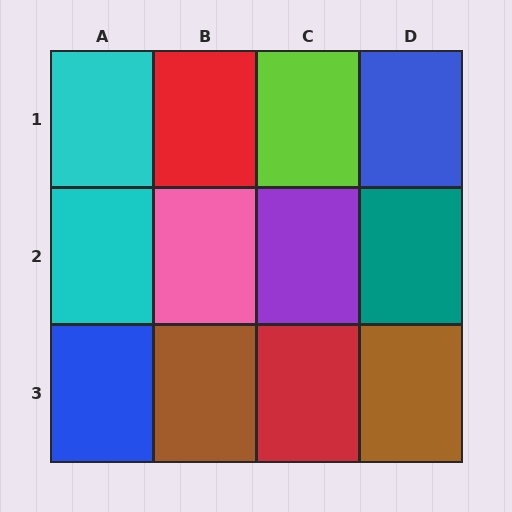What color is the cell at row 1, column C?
Lime.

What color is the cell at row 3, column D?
Brown.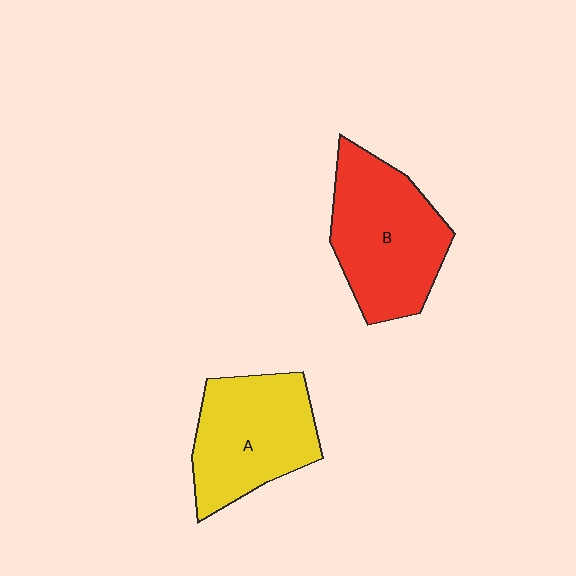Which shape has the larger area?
Shape B (red).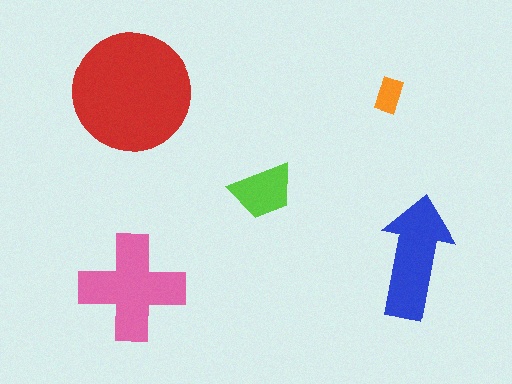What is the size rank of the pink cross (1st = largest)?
2nd.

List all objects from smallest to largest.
The orange rectangle, the lime trapezoid, the blue arrow, the pink cross, the red circle.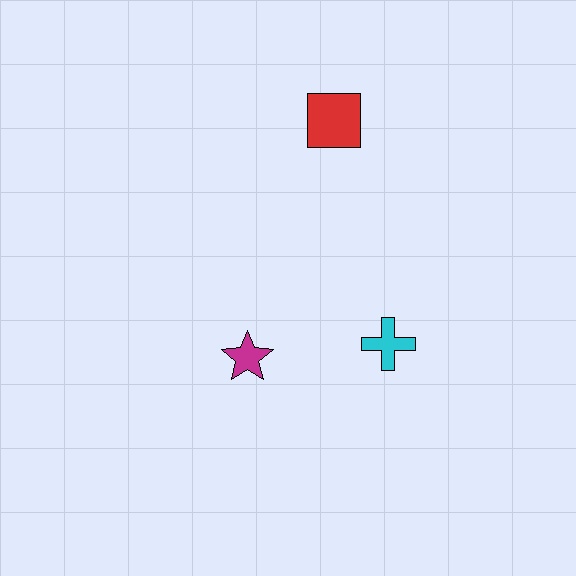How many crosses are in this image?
There is 1 cross.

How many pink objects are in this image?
There are no pink objects.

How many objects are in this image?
There are 3 objects.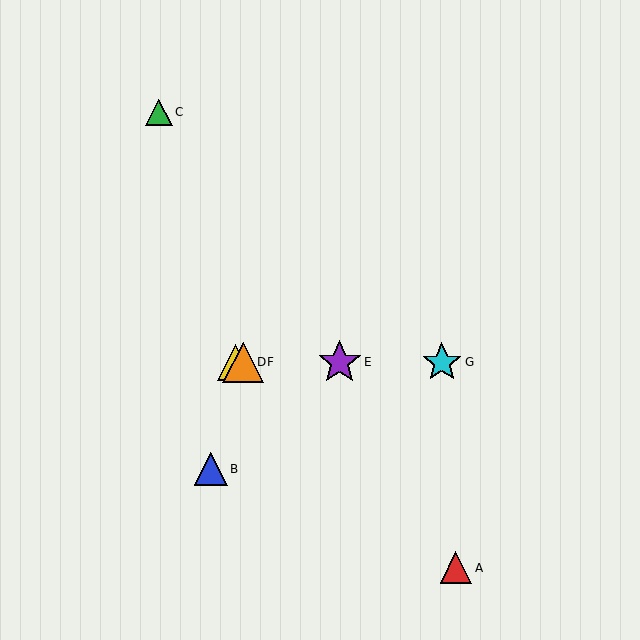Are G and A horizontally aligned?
No, G is at y≈362 and A is at y≈568.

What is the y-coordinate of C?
Object C is at y≈112.